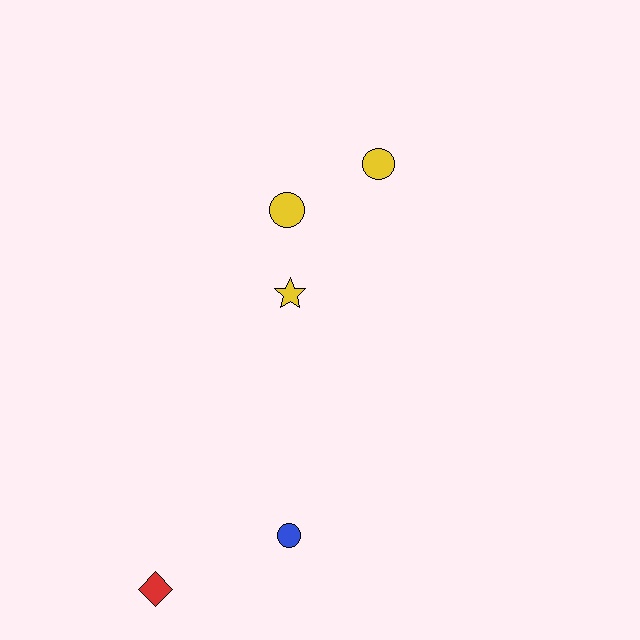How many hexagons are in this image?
There are no hexagons.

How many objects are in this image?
There are 5 objects.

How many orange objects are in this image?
There are no orange objects.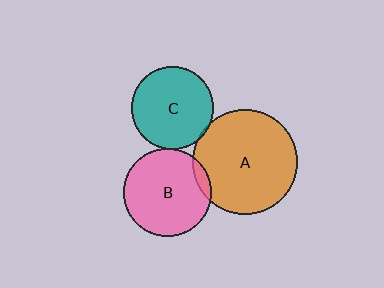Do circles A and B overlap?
Yes.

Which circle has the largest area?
Circle A (orange).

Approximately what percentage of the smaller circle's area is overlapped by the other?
Approximately 5%.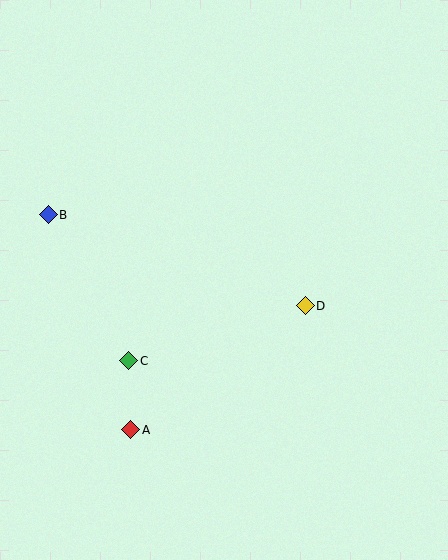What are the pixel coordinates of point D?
Point D is at (305, 306).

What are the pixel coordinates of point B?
Point B is at (48, 215).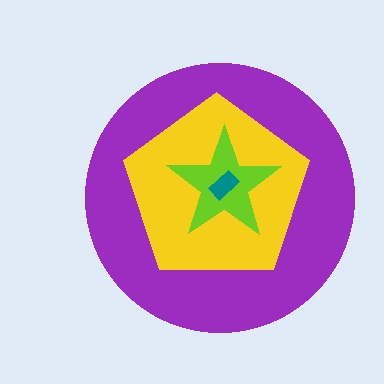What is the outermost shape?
The purple circle.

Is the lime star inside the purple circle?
Yes.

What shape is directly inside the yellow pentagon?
The lime star.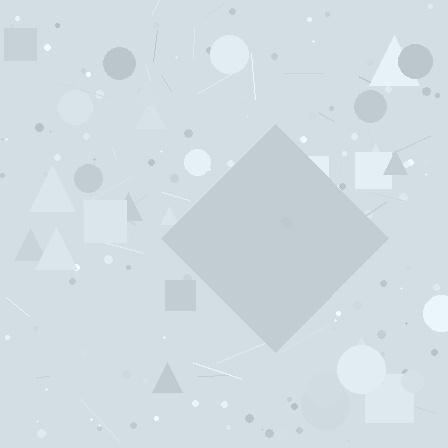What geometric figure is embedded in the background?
A diamond is embedded in the background.